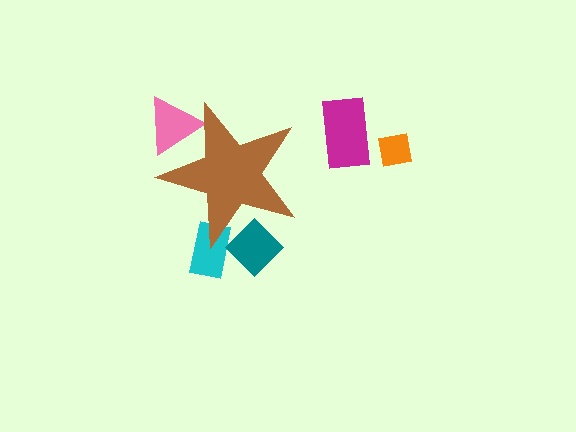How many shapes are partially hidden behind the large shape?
3 shapes are partially hidden.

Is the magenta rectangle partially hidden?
No, the magenta rectangle is fully visible.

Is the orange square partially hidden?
No, the orange square is fully visible.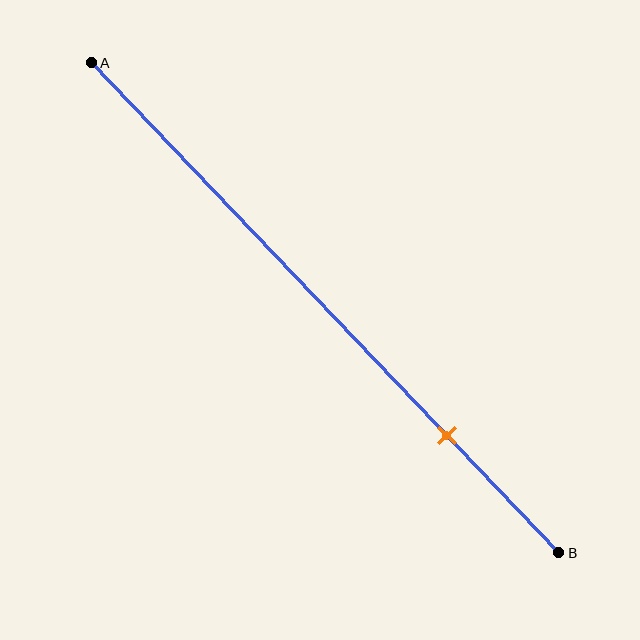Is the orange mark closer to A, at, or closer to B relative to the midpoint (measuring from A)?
The orange mark is closer to point B than the midpoint of segment AB.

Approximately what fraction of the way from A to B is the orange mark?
The orange mark is approximately 75% of the way from A to B.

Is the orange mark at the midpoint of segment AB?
No, the mark is at about 75% from A, not at the 50% midpoint.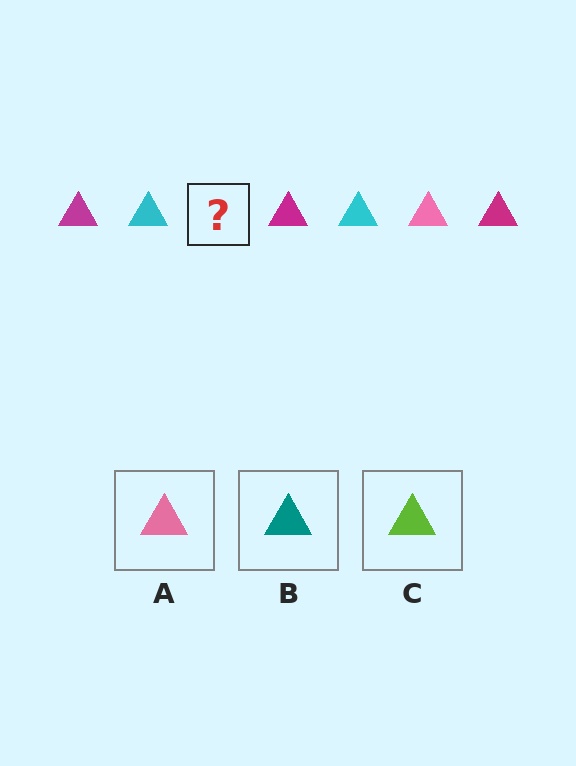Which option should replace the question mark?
Option A.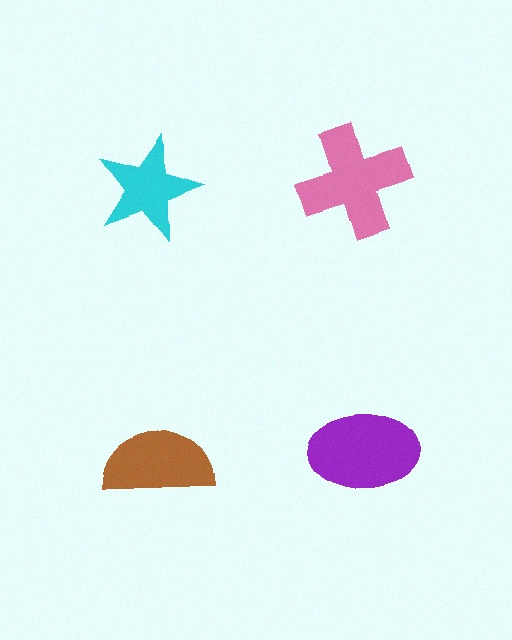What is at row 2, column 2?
A purple ellipse.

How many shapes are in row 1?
2 shapes.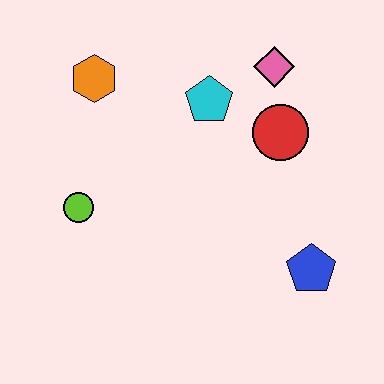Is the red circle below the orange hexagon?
Yes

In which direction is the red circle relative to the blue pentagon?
The red circle is above the blue pentagon.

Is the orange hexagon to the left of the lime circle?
No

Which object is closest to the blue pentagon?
The red circle is closest to the blue pentagon.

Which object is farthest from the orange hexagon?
The blue pentagon is farthest from the orange hexagon.